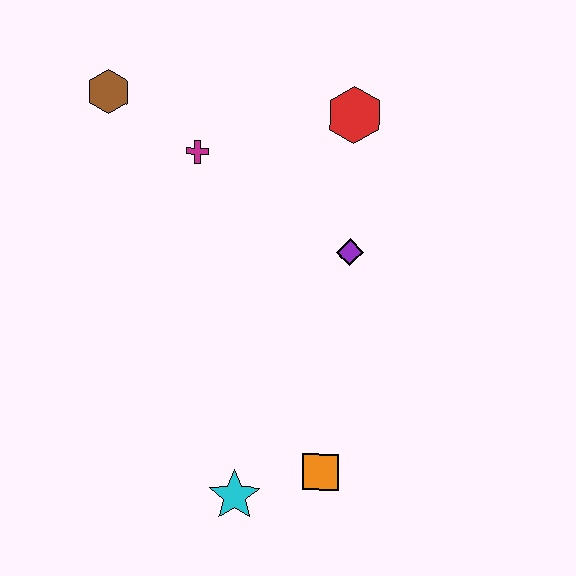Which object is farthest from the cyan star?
The brown hexagon is farthest from the cyan star.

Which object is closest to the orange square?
The cyan star is closest to the orange square.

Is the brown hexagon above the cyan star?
Yes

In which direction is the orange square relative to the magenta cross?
The orange square is below the magenta cross.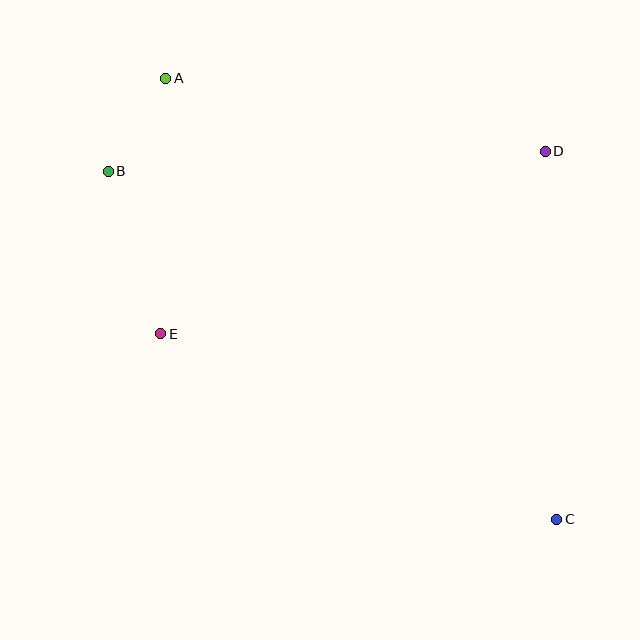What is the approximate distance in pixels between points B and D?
The distance between B and D is approximately 437 pixels.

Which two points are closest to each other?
Points A and B are closest to each other.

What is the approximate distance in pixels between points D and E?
The distance between D and E is approximately 425 pixels.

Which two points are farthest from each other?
Points A and C are farthest from each other.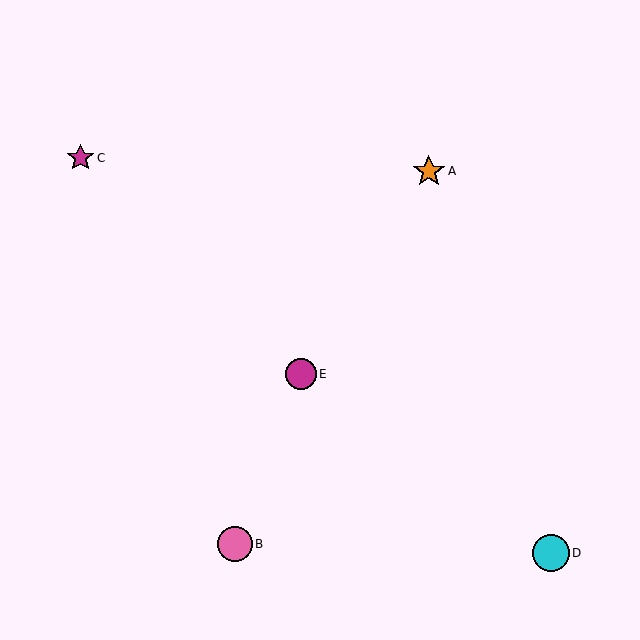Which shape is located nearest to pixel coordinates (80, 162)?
The magenta star (labeled C) at (80, 158) is nearest to that location.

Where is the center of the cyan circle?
The center of the cyan circle is at (551, 553).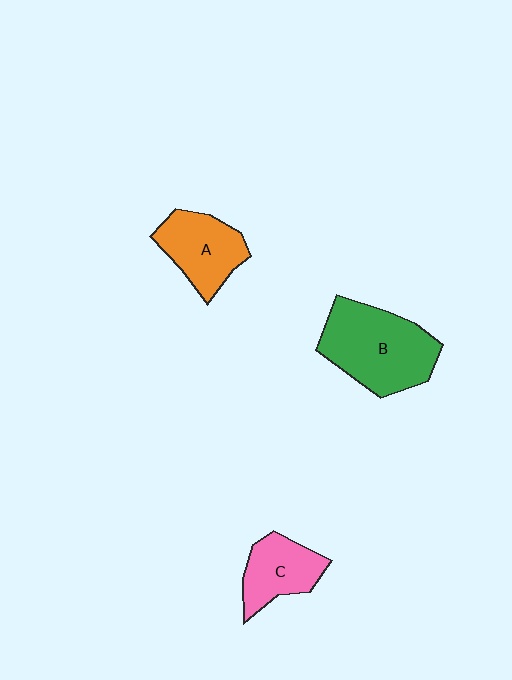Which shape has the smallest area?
Shape C (pink).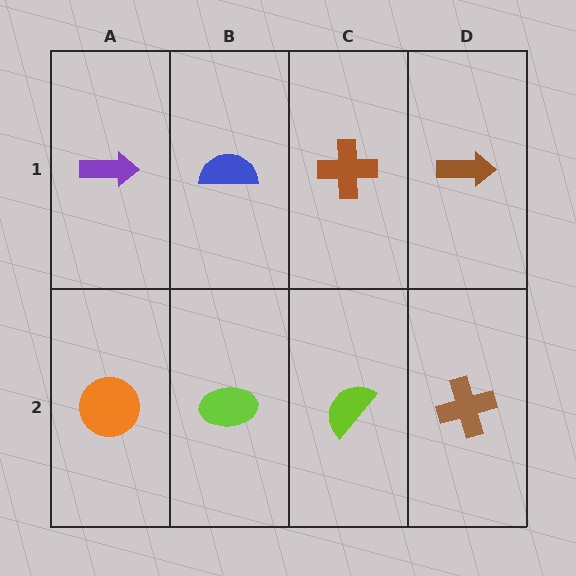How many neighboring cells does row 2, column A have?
2.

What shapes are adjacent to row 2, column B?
A blue semicircle (row 1, column B), an orange circle (row 2, column A), a lime semicircle (row 2, column C).